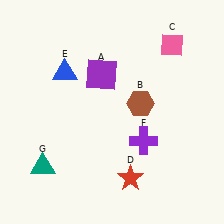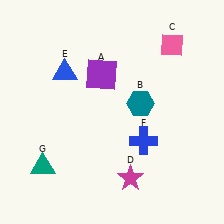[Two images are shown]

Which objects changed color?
B changed from brown to teal. D changed from red to magenta. F changed from purple to blue.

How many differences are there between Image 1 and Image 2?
There are 3 differences between the two images.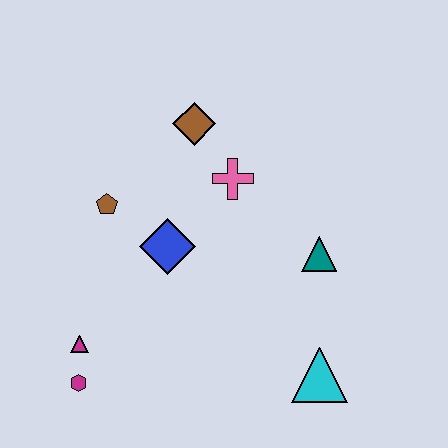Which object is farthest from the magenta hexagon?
The brown diamond is farthest from the magenta hexagon.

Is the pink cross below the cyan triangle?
No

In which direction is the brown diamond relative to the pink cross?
The brown diamond is above the pink cross.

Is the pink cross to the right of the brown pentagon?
Yes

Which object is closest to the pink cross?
The brown diamond is closest to the pink cross.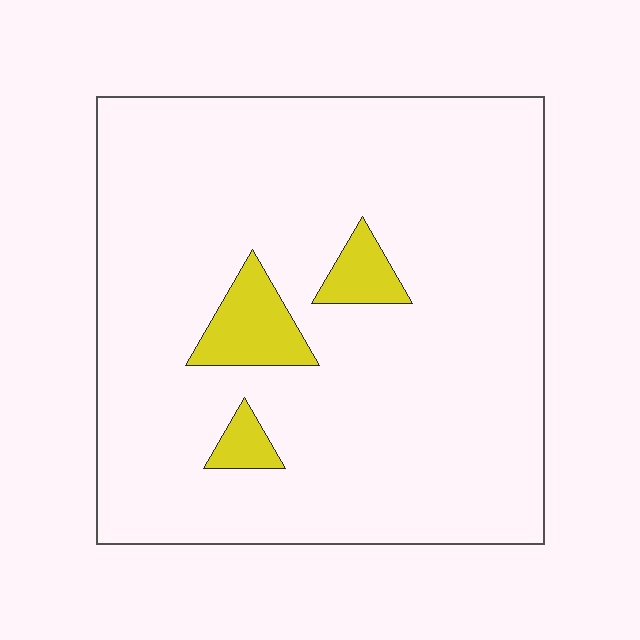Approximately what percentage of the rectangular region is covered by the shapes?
Approximately 10%.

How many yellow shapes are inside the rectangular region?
3.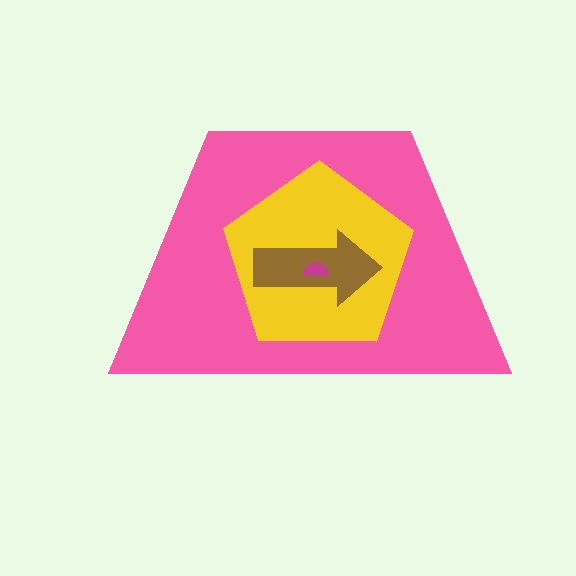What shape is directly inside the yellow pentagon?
The brown arrow.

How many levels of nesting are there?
4.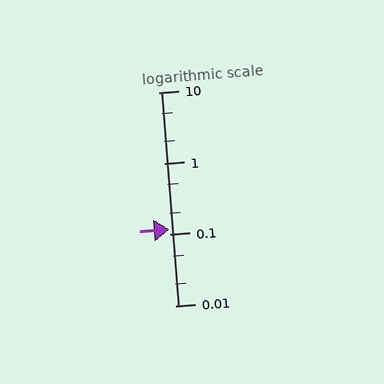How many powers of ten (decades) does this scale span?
The scale spans 3 decades, from 0.01 to 10.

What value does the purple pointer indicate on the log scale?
The pointer indicates approximately 0.12.